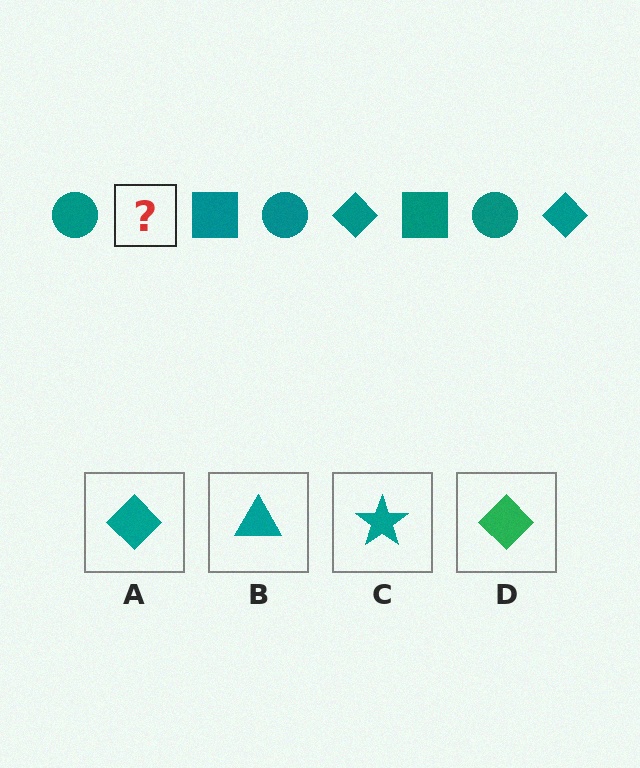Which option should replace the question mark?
Option A.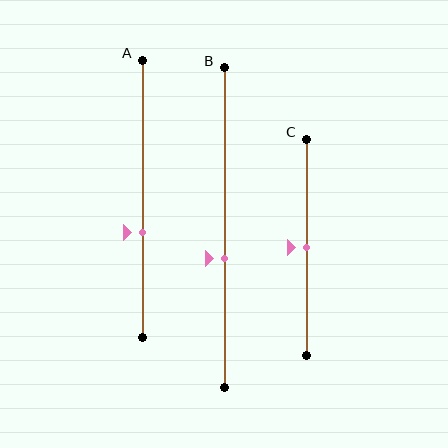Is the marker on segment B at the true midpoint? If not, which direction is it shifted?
No, the marker on segment B is shifted downward by about 10% of the segment length.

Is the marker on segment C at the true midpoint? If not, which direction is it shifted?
Yes, the marker on segment C is at the true midpoint.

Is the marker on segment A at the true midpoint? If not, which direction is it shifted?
No, the marker on segment A is shifted downward by about 12% of the segment length.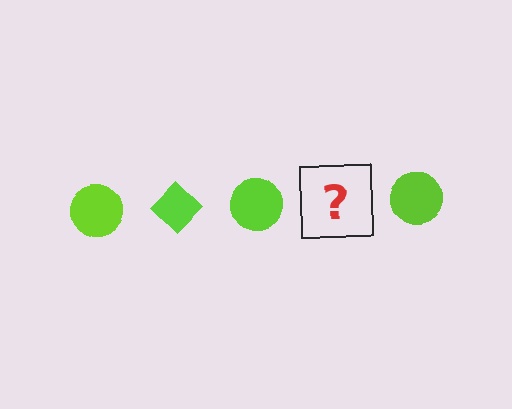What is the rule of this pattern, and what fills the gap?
The rule is that the pattern cycles through circle, diamond shapes in lime. The gap should be filled with a lime diamond.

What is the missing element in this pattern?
The missing element is a lime diamond.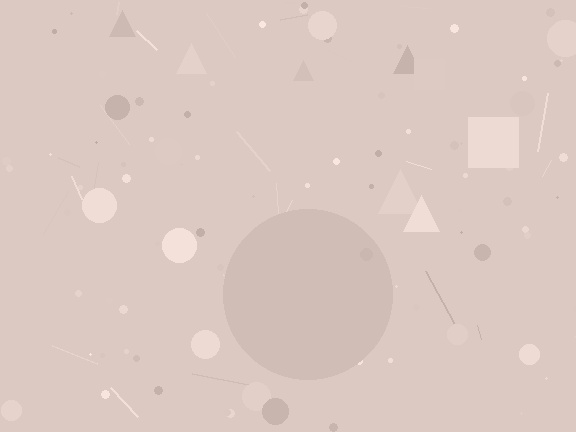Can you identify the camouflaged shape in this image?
The camouflaged shape is a circle.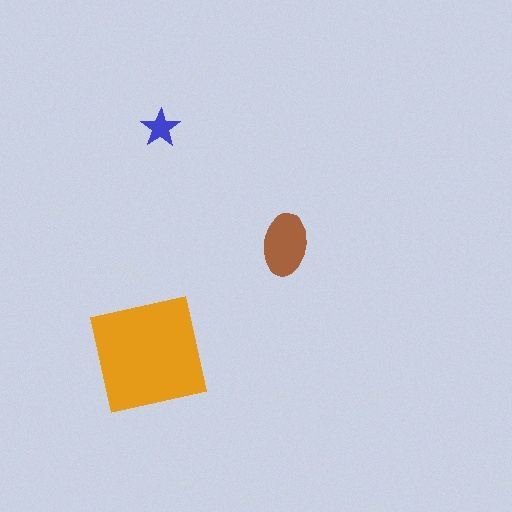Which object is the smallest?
The blue star.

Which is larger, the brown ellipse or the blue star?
The brown ellipse.